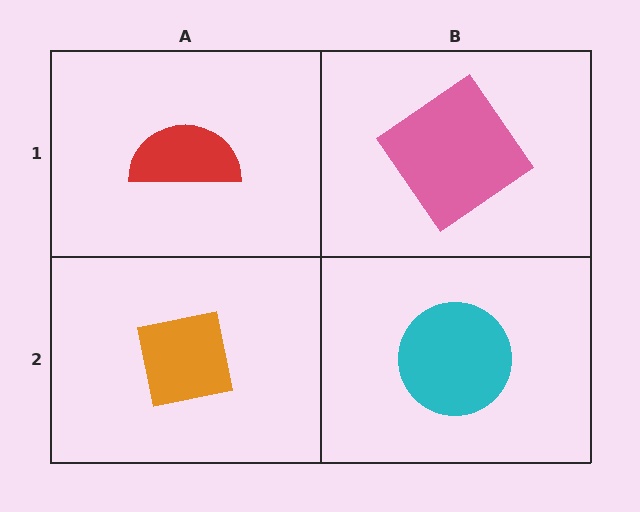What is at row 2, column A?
An orange square.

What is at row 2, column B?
A cyan circle.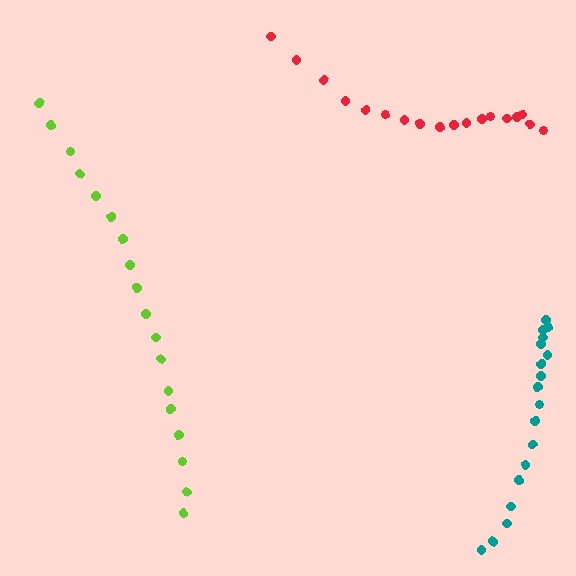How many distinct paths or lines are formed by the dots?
There are 3 distinct paths.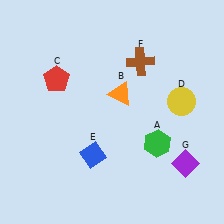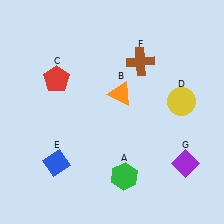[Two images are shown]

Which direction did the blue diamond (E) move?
The blue diamond (E) moved left.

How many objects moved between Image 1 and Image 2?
2 objects moved between the two images.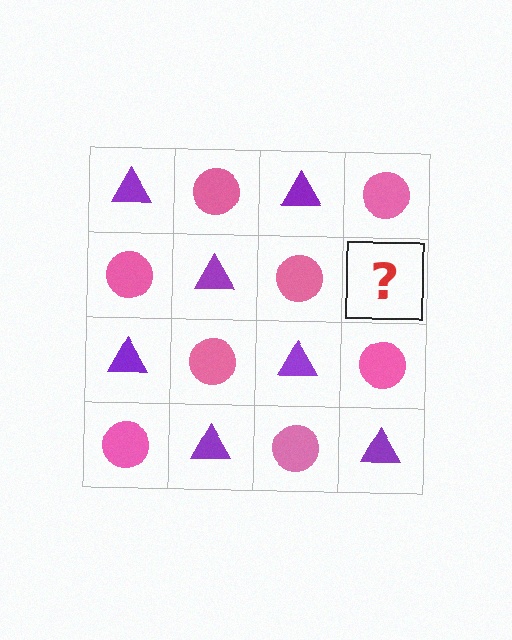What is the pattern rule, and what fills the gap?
The rule is that it alternates purple triangle and pink circle in a checkerboard pattern. The gap should be filled with a purple triangle.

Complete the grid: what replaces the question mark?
The question mark should be replaced with a purple triangle.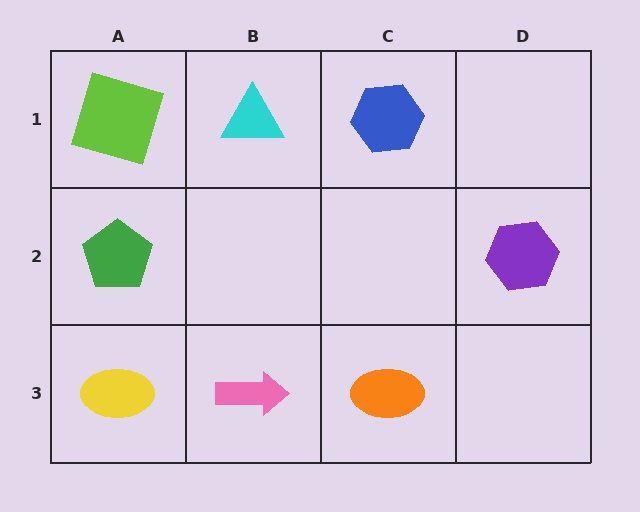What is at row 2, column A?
A green pentagon.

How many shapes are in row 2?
2 shapes.